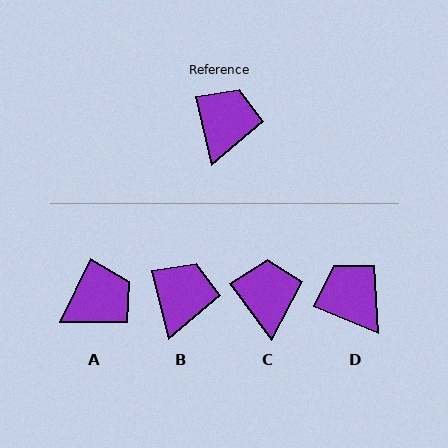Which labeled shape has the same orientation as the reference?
B.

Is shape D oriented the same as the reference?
No, it is off by about 54 degrees.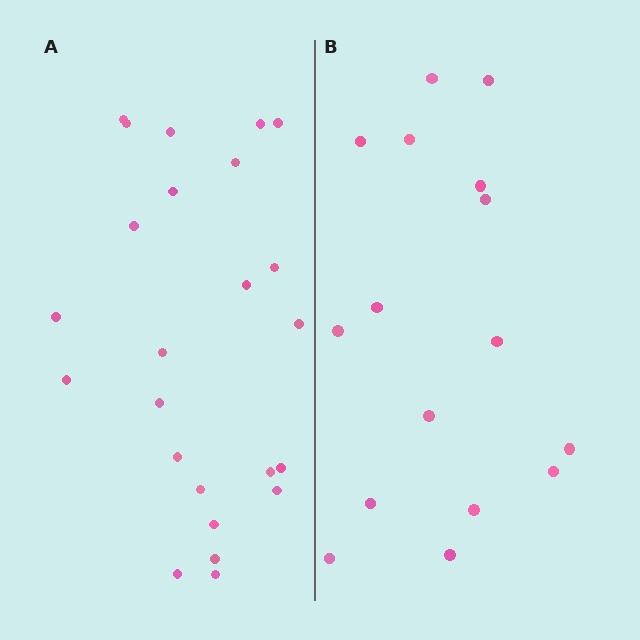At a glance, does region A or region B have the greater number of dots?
Region A (the left region) has more dots.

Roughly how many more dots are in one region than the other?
Region A has roughly 8 or so more dots than region B.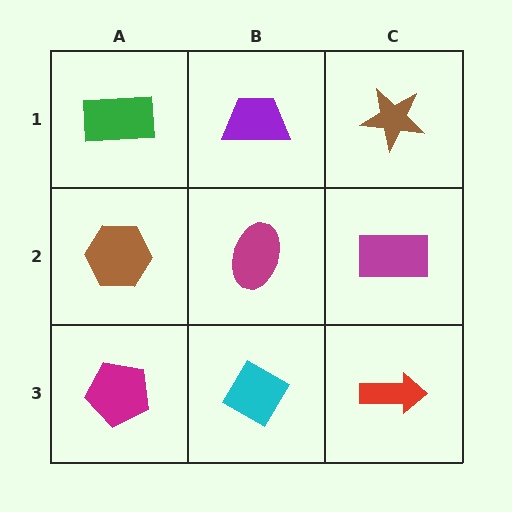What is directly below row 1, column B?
A magenta ellipse.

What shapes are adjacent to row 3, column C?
A magenta rectangle (row 2, column C), a cyan diamond (row 3, column B).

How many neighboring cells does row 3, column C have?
2.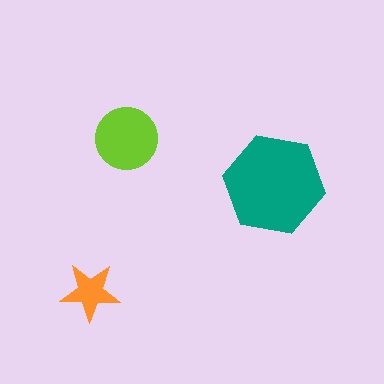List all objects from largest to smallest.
The teal hexagon, the lime circle, the orange star.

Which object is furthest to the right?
The teal hexagon is rightmost.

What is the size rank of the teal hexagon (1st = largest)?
1st.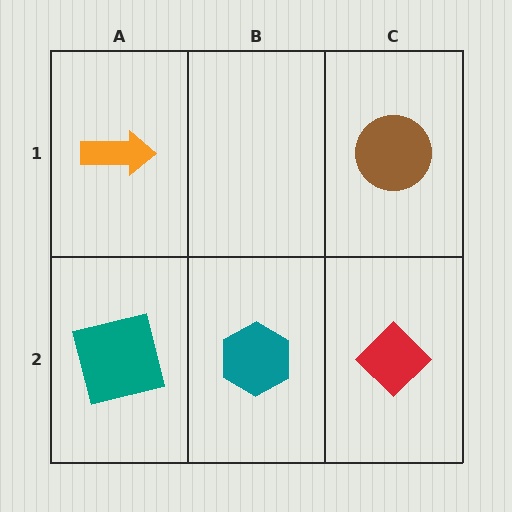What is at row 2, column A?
A teal square.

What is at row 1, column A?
An orange arrow.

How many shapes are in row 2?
3 shapes.